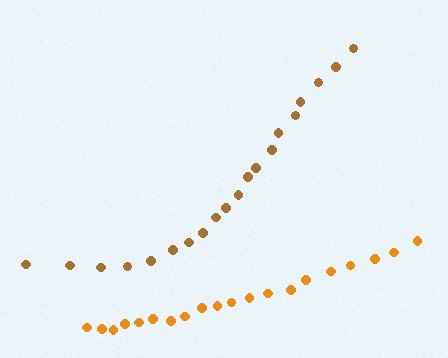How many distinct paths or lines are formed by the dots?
There are 2 distinct paths.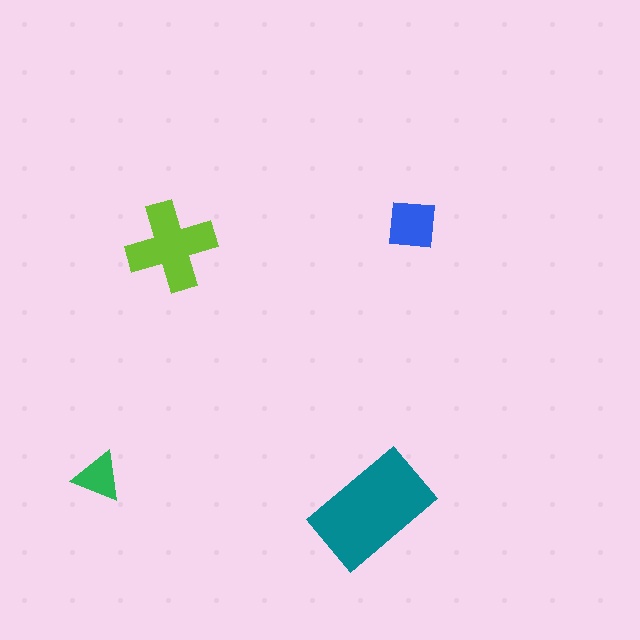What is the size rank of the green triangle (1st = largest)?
4th.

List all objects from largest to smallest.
The teal rectangle, the lime cross, the blue square, the green triangle.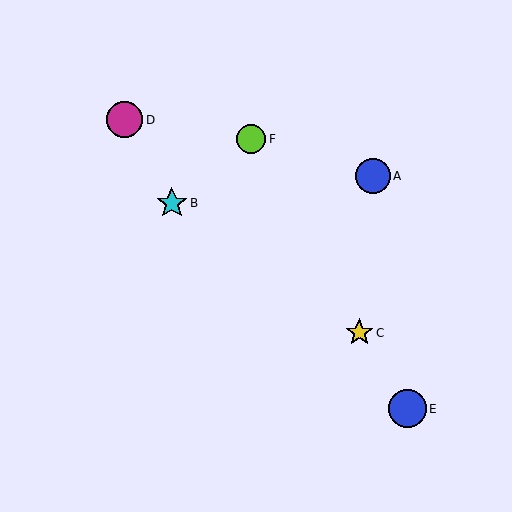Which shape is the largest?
The blue circle (labeled E) is the largest.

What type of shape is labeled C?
Shape C is a yellow star.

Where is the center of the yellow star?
The center of the yellow star is at (359, 333).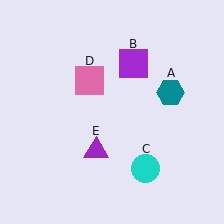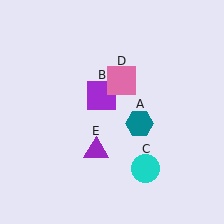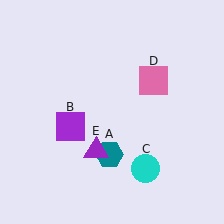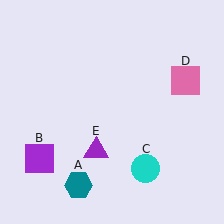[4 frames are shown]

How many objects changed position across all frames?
3 objects changed position: teal hexagon (object A), purple square (object B), pink square (object D).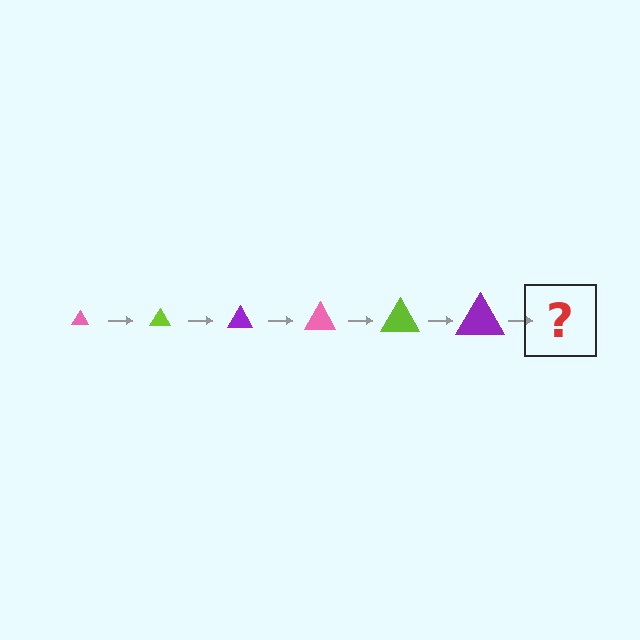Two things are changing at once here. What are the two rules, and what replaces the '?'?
The two rules are that the triangle grows larger each step and the color cycles through pink, lime, and purple. The '?' should be a pink triangle, larger than the previous one.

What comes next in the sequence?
The next element should be a pink triangle, larger than the previous one.